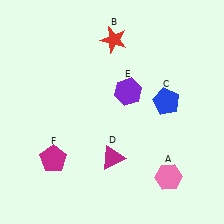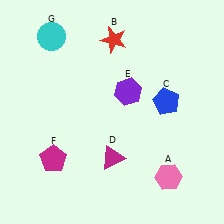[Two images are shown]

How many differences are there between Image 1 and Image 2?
There is 1 difference between the two images.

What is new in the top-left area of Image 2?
A cyan circle (G) was added in the top-left area of Image 2.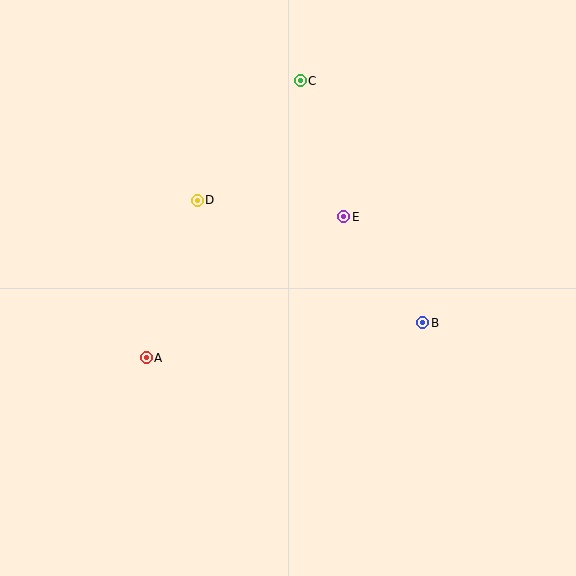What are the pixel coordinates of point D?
Point D is at (197, 200).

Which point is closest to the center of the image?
Point E at (344, 217) is closest to the center.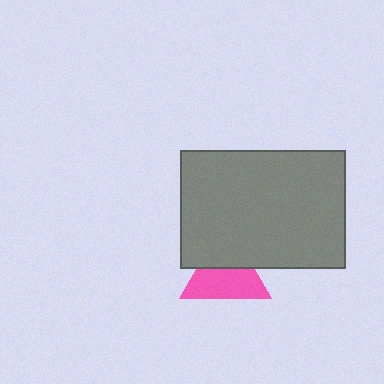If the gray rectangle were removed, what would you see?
You would see the complete pink triangle.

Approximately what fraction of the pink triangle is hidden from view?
Roughly 40% of the pink triangle is hidden behind the gray rectangle.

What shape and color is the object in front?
The object in front is a gray rectangle.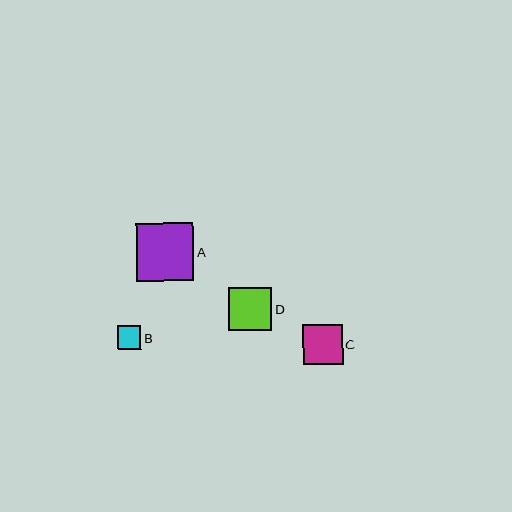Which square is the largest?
Square A is the largest with a size of approximately 58 pixels.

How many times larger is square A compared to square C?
Square A is approximately 1.4 times the size of square C.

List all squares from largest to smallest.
From largest to smallest: A, D, C, B.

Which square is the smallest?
Square B is the smallest with a size of approximately 23 pixels.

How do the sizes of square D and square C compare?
Square D and square C are approximately the same size.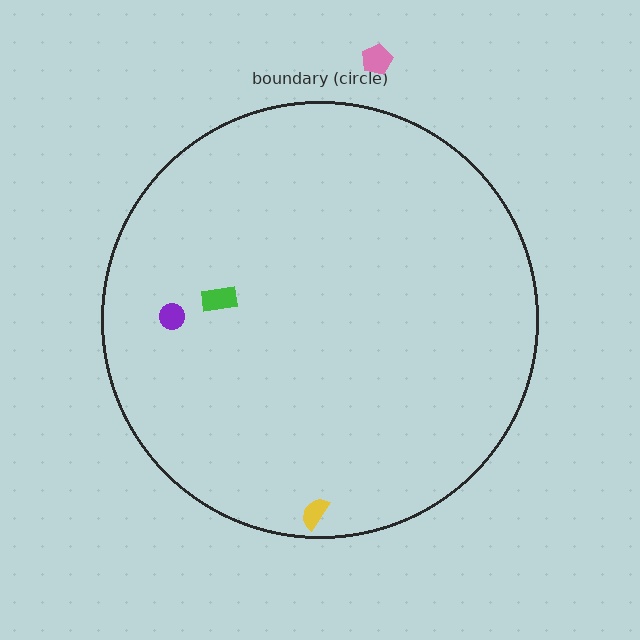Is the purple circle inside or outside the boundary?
Inside.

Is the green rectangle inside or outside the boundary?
Inside.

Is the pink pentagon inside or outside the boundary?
Outside.